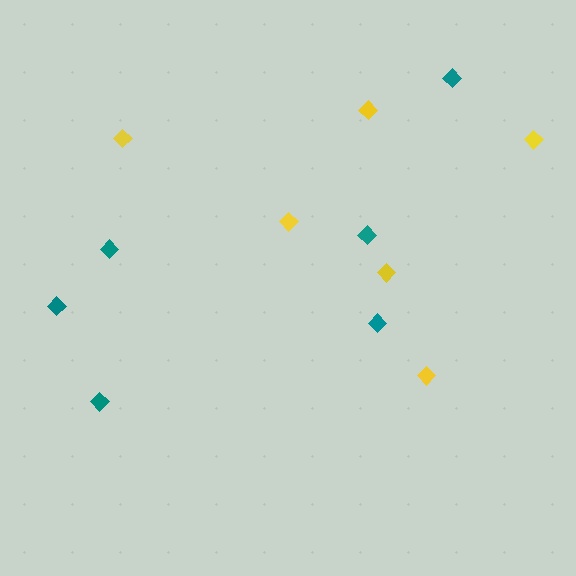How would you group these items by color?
There are 2 groups: one group of teal diamonds (6) and one group of yellow diamonds (6).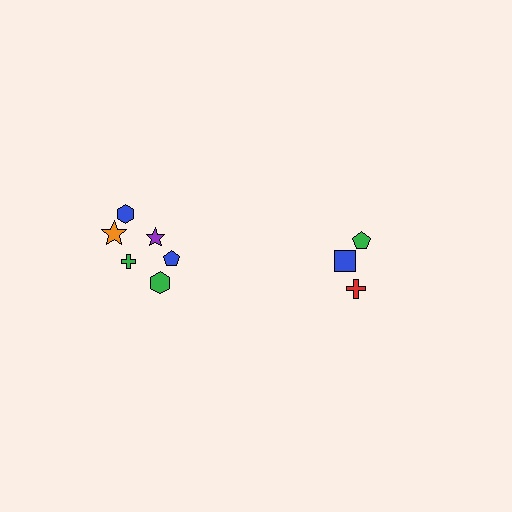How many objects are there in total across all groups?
There are 9 objects.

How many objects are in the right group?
There are 3 objects.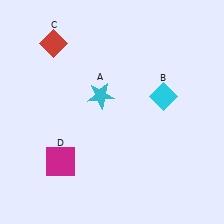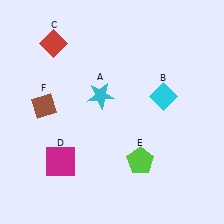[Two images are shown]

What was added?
A lime pentagon (E), a brown diamond (F) were added in Image 2.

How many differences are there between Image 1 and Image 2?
There are 2 differences between the two images.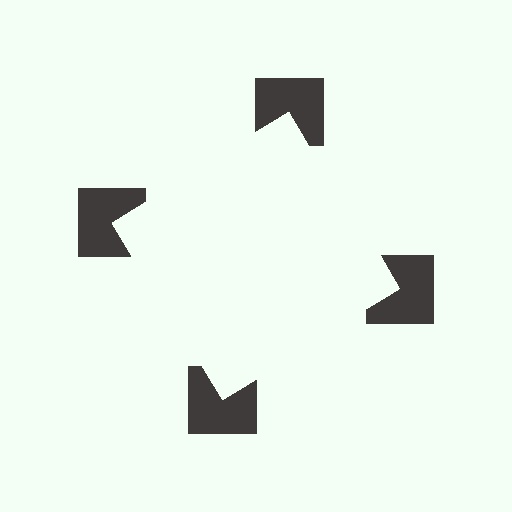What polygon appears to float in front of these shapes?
An illusory square — its edges are inferred from the aligned wedge cuts in the notched squares, not physically drawn.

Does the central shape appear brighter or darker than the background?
It typically appears slightly brighter than the background, even though no actual brightness change is drawn.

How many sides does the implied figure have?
4 sides.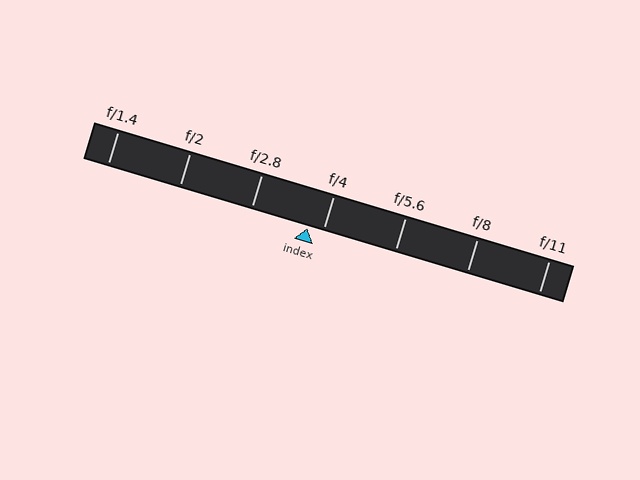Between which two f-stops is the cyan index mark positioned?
The index mark is between f/2.8 and f/4.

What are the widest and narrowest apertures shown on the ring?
The widest aperture shown is f/1.4 and the narrowest is f/11.